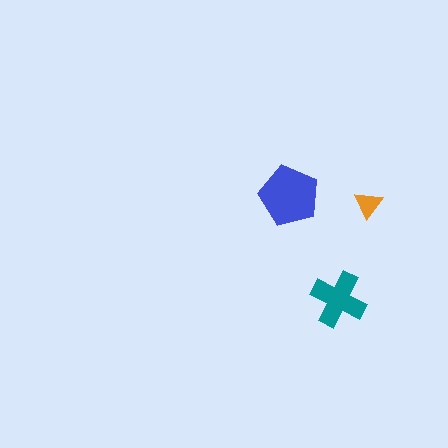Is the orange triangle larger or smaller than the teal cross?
Smaller.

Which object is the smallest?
The orange triangle.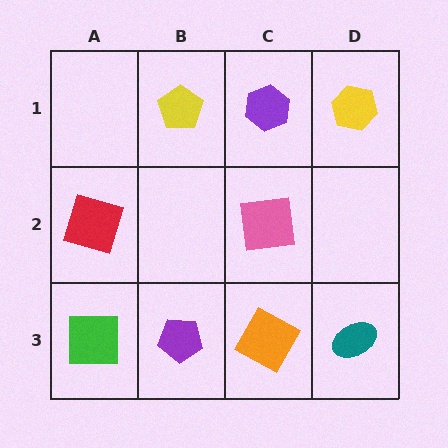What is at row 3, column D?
A teal ellipse.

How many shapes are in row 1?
3 shapes.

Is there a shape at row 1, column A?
No, that cell is empty.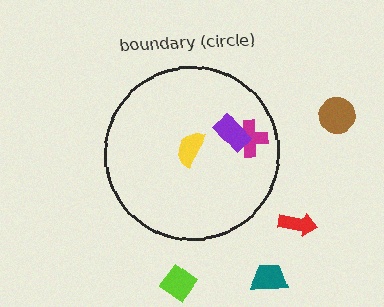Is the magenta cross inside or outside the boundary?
Inside.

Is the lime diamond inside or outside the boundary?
Outside.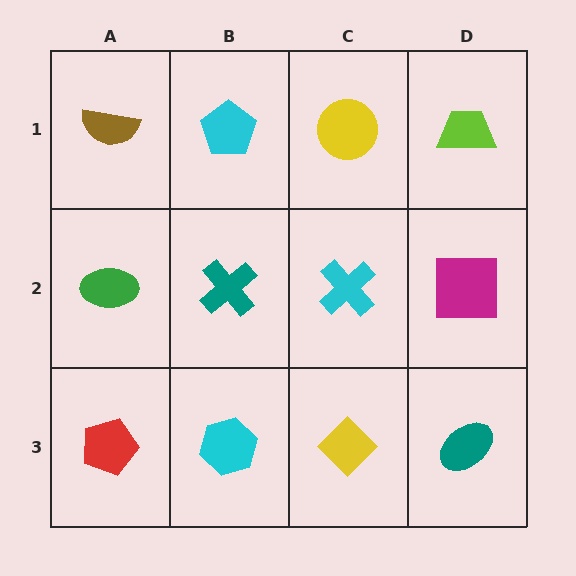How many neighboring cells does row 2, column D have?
3.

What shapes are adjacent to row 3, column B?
A teal cross (row 2, column B), a red pentagon (row 3, column A), a yellow diamond (row 3, column C).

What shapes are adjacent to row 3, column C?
A cyan cross (row 2, column C), a cyan hexagon (row 3, column B), a teal ellipse (row 3, column D).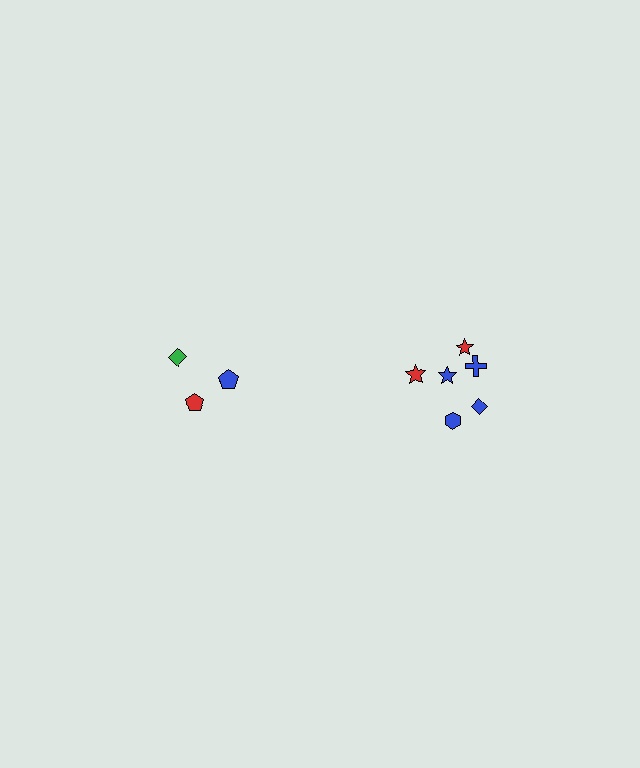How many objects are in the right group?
There are 6 objects.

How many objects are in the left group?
There are 3 objects.